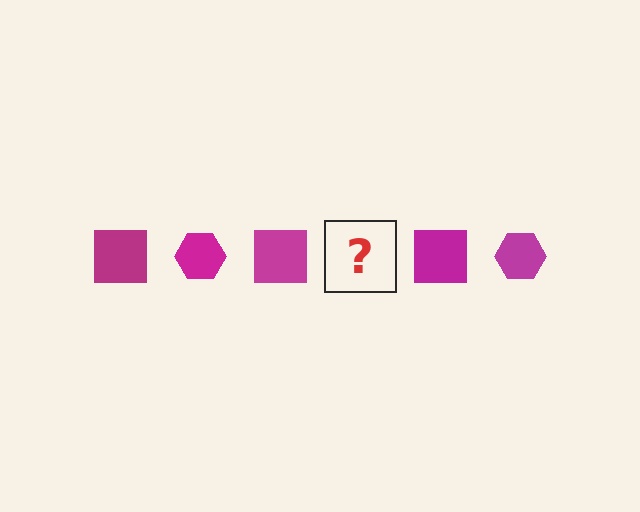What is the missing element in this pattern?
The missing element is a magenta hexagon.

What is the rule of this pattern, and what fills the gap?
The rule is that the pattern cycles through square, hexagon shapes in magenta. The gap should be filled with a magenta hexagon.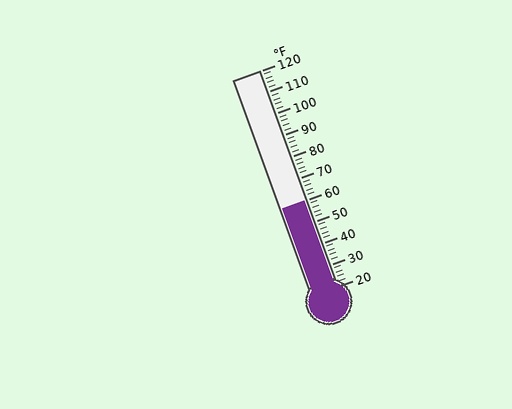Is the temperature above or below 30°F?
The temperature is above 30°F.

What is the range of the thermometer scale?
The thermometer scale ranges from 20°F to 120°F.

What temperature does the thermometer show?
The thermometer shows approximately 60°F.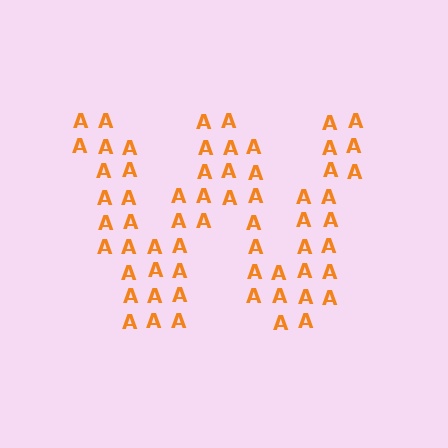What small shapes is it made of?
It is made of small letter A's.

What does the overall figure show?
The overall figure shows the letter W.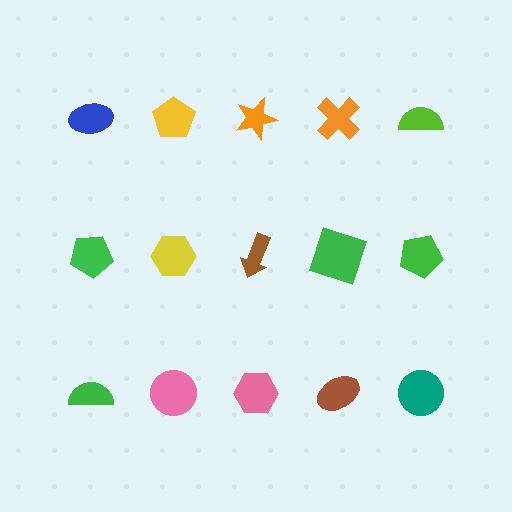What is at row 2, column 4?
A green square.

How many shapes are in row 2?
5 shapes.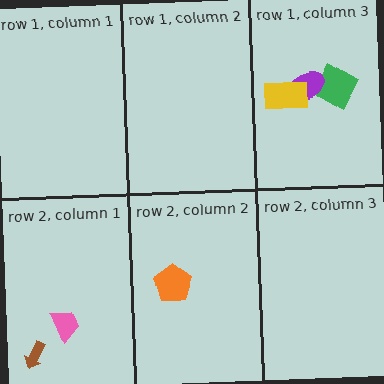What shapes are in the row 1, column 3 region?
The green square, the purple ellipse, the yellow rectangle.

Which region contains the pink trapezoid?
The row 2, column 1 region.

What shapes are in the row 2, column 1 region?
The brown arrow, the pink trapezoid.